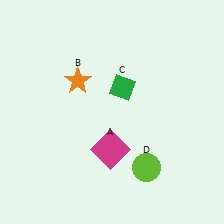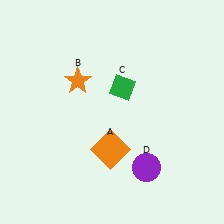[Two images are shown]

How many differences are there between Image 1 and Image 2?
There are 2 differences between the two images.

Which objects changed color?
A changed from magenta to orange. D changed from lime to purple.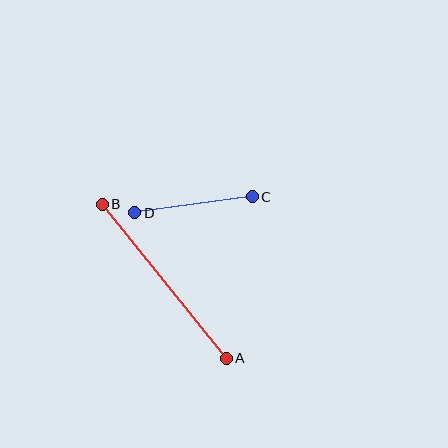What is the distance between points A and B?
The distance is approximately 198 pixels.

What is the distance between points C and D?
The distance is approximately 119 pixels.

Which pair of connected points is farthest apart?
Points A and B are farthest apart.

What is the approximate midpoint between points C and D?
The midpoint is at approximately (194, 205) pixels.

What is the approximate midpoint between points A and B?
The midpoint is at approximately (164, 281) pixels.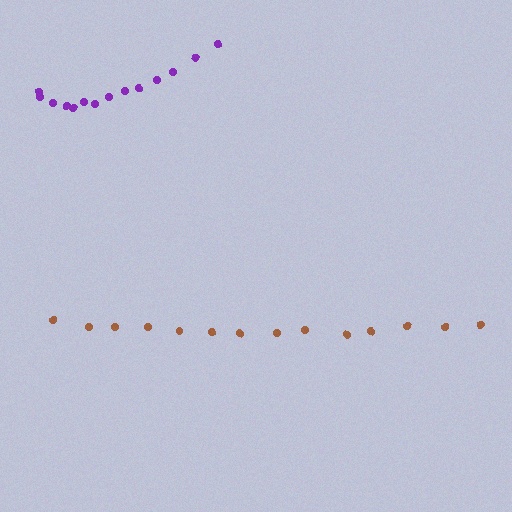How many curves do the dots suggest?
There are 2 distinct paths.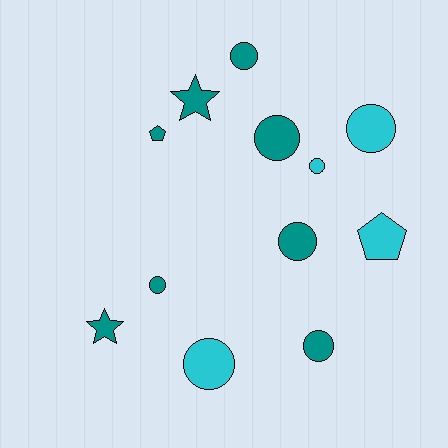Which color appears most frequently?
Teal, with 8 objects.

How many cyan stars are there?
There are no cyan stars.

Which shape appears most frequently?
Circle, with 8 objects.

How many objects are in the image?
There are 12 objects.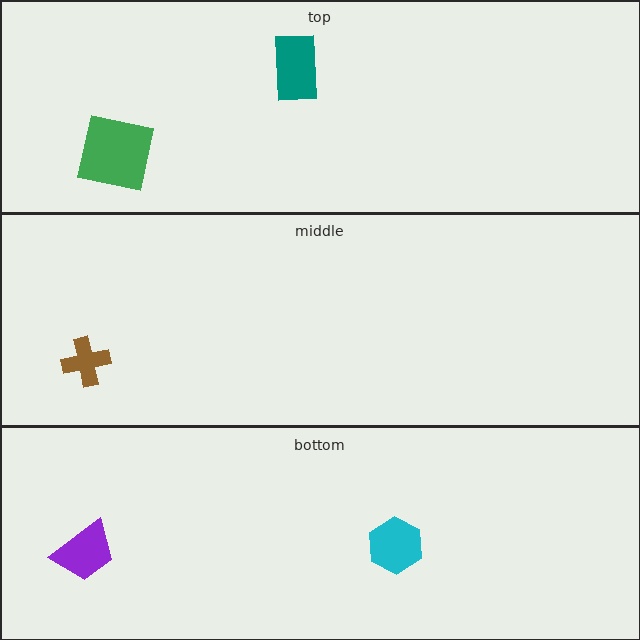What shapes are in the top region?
The green square, the teal rectangle.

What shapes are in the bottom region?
The cyan hexagon, the purple trapezoid.